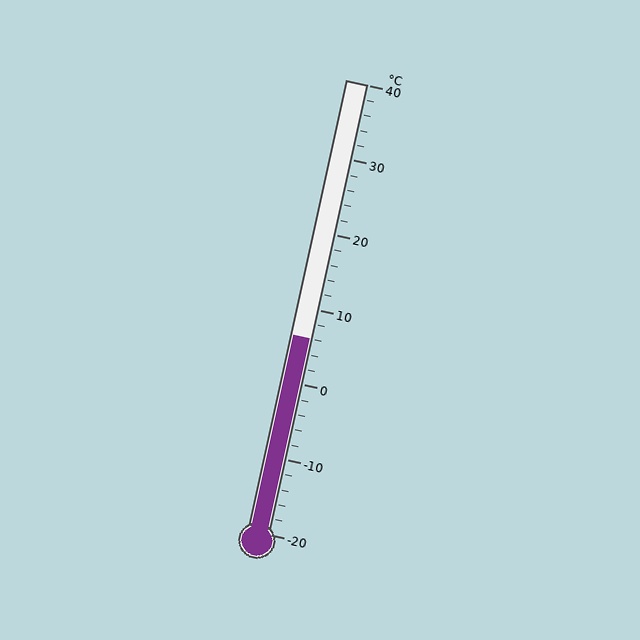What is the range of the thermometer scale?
The thermometer scale ranges from -20°C to 40°C.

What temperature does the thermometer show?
The thermometer shows approximately 6°C.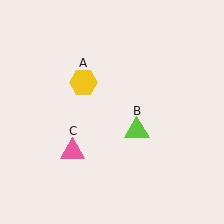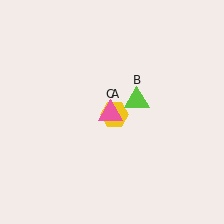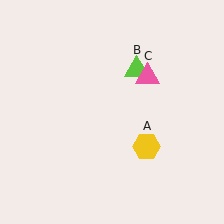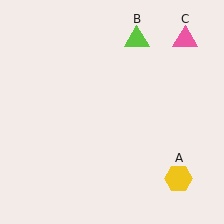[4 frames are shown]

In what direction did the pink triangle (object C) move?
The pink triangle (object C) moved up and to the right.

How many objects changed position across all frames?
3 objects changed position: yellow hexagon (object A), lime triangle (object B), pink triangle (object C).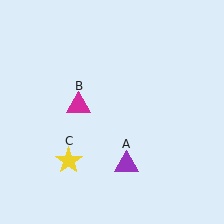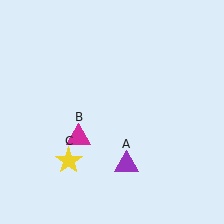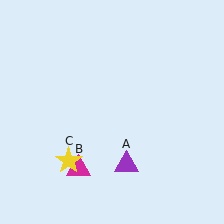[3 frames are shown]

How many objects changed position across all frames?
1 object changed position: magenta triangle (object B).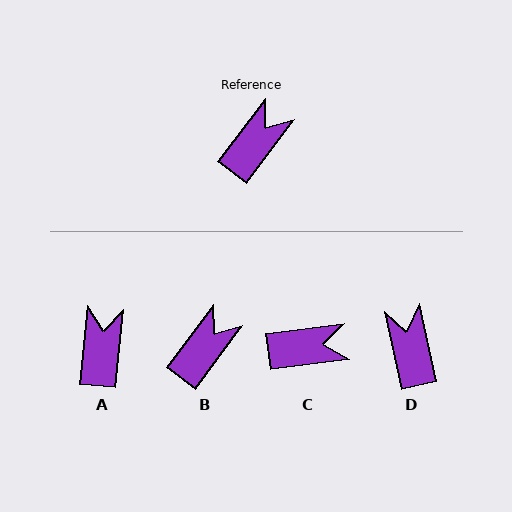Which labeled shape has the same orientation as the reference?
B.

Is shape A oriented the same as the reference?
No, it is off by about 31 degrees.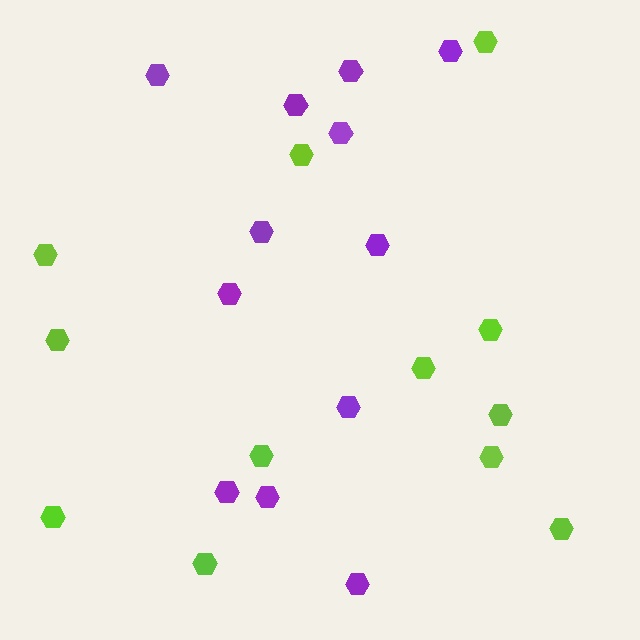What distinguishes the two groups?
There are 2 groups: one group of lime hexagons (12) and one group of purple hexagons (12).